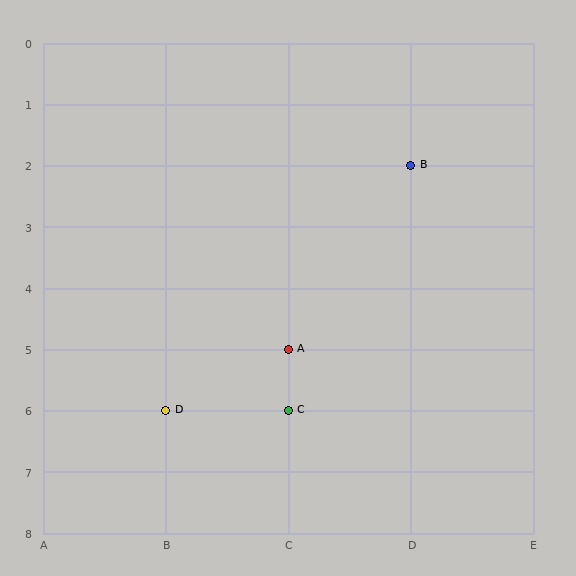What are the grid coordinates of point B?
Point B is at grid coordinates (D, 2).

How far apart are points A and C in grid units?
Points A and C are 1 row apart.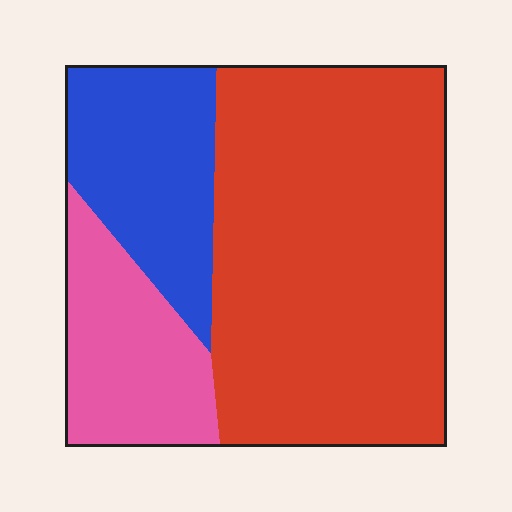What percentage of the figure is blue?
Blue covers 21% of the figure.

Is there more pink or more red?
Red.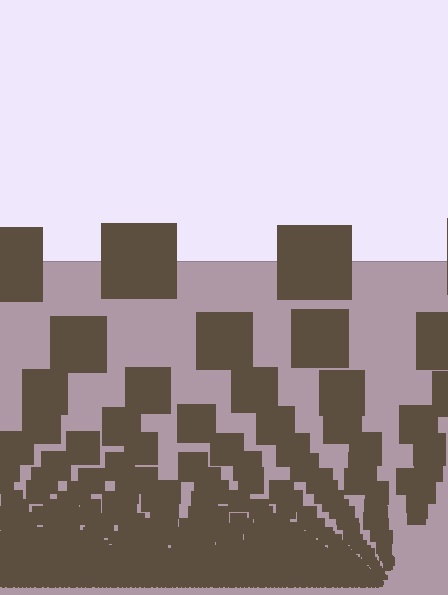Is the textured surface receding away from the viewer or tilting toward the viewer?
The surface appears to tilt toward the viewer. Texture elements get larger and sparser toward the top.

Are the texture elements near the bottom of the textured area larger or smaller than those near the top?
Smaller. The gradient is inverted — elements near the bottom are smaller and denser.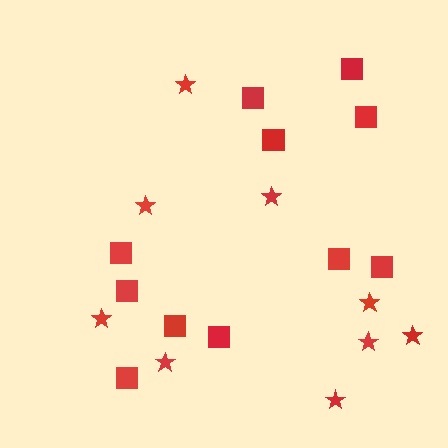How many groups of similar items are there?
There are 2 groups: one group of squares (11) and one group of stars (9).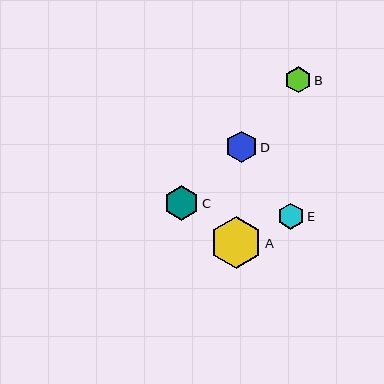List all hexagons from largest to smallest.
From largest to smallest: A, C, D, E, B.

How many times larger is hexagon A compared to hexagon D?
Hexagon A is approximately 1.7 times the size of hexagon D.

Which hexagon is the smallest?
Hexagon B is the smallest with a size of approximately 26 pixels.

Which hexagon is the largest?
Hexagon A is the largest with a size of approximately 52 pixels.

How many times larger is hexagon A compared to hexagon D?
Hexagon A is approximately 1.7 times the size of hexagon D.